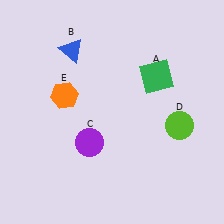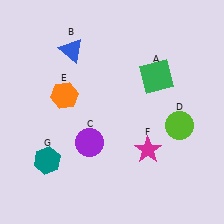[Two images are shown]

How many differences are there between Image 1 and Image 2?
There are 2 differences between the two images.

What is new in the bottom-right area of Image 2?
A magenta star (F) was added in the bottom-right area of Image 2.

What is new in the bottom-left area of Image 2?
A teal hexagon (G) was added in the bottom-left area of Image 2.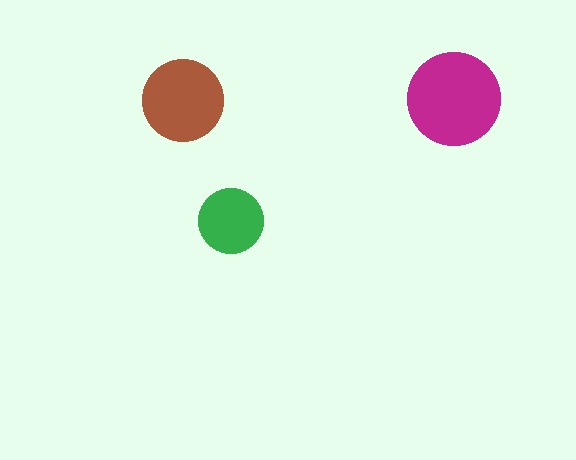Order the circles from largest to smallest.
the magenta one, the brown one, the green one.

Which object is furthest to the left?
The brown circle is leftmost.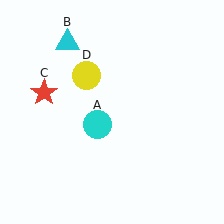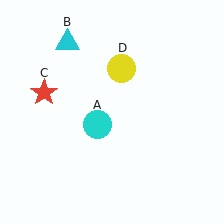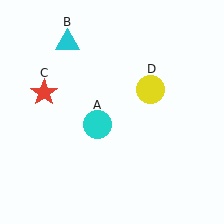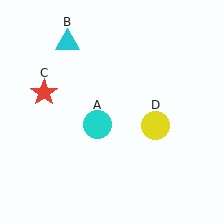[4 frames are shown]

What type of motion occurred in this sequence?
The yellow circle (object D) rotated clockwise around the center of the scene.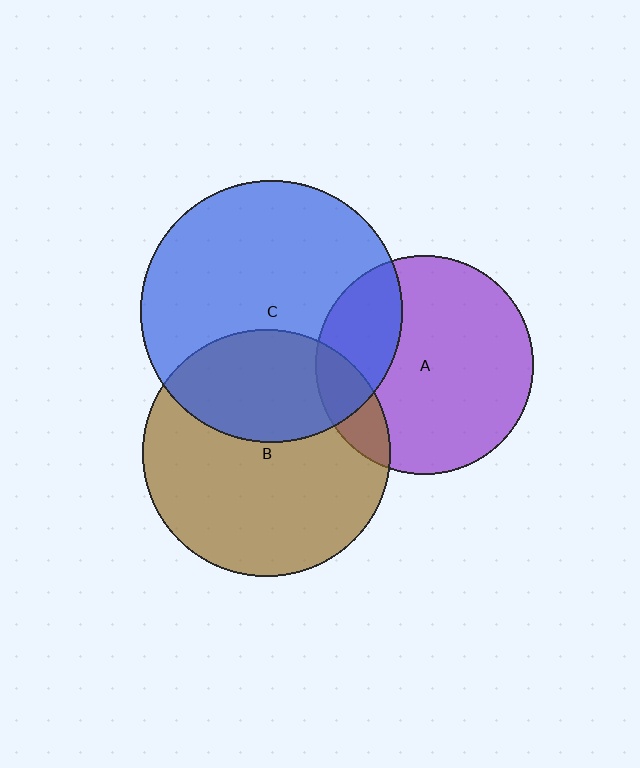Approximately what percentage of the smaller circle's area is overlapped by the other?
Approximately 15%.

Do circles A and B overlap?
Yes.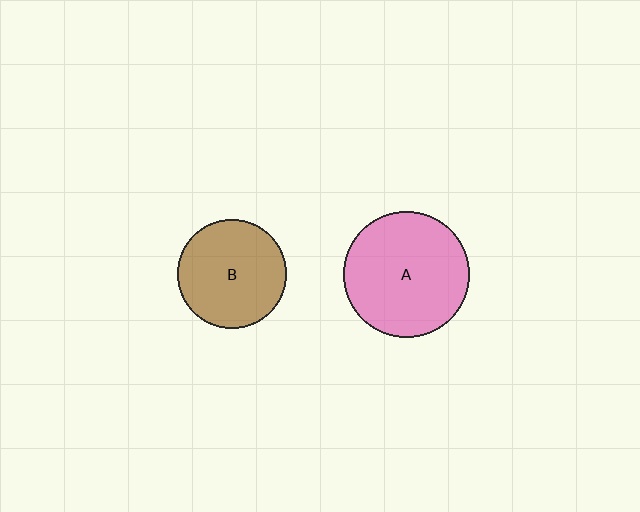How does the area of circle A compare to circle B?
Approximately 1.4 times.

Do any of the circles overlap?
No, none of the circles overlap.